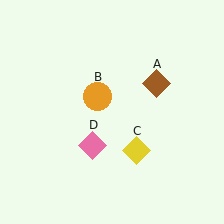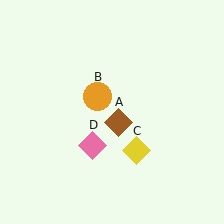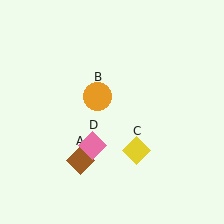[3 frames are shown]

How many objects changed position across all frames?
1 object changed position: brown diamond (object A).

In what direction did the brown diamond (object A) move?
The brown diamond (object A) moved down and to the left.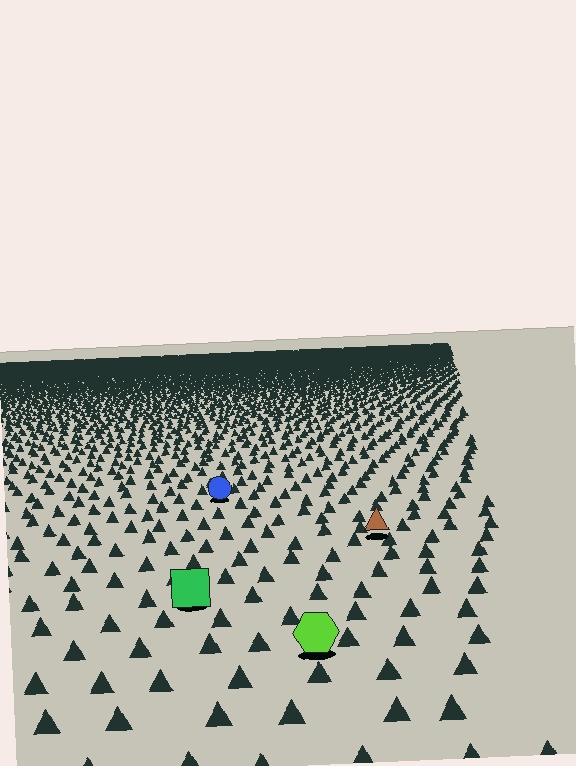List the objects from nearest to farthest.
From nearest to farthest: the lime hexagon, the green square, the brown triangle, the blue circle.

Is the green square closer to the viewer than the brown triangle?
Yes. The green square is closer — you can tell from the texture gradient: the ground texture is coarser near it.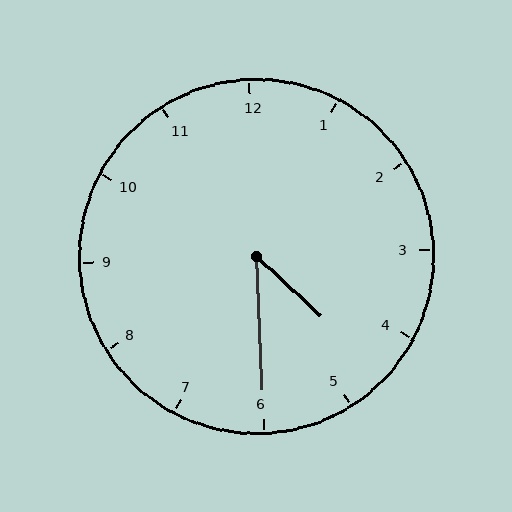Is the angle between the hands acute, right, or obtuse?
It is acute.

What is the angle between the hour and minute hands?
Approximately 45 degrees.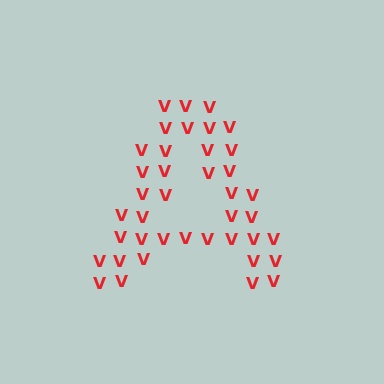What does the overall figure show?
The overall figure shows the letter A.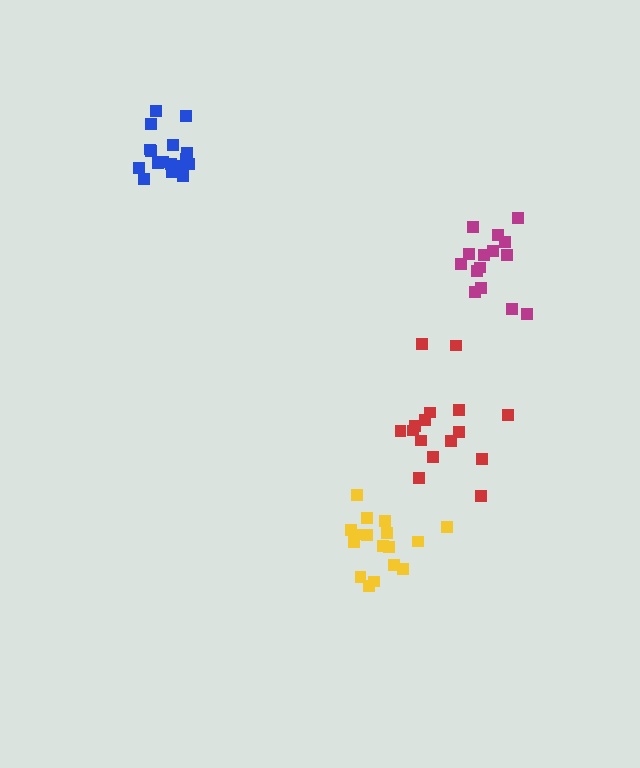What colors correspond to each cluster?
The clusters are colored: blue, magenta, yellow, red.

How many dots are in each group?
Group 1: 18 dots, Group 2: 15 dots, Group 3: 17 dots, Group 4: 16 dots (66 total).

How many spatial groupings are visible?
There are 4 spatial groupings.